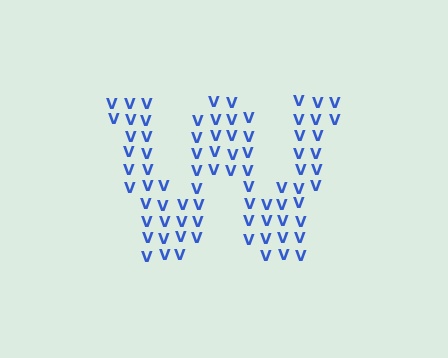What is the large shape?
The large shape is the letter W.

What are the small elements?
The small elements are letter V's.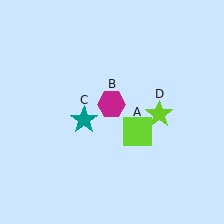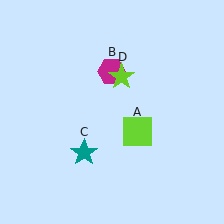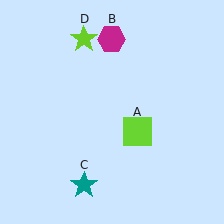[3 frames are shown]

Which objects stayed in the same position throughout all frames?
Lime square (object A) remained stationary.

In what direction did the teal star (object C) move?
The teal star (object C) moved down.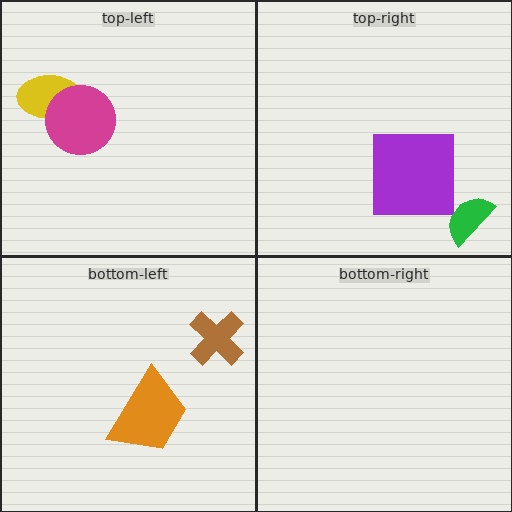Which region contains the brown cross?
The bottom-left region.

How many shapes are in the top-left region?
2.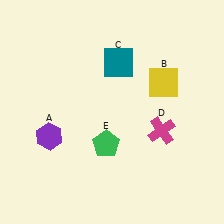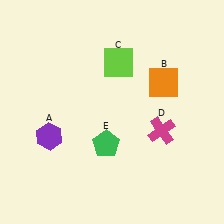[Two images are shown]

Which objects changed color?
B changed from yellow to orange. C changed from teal to lime.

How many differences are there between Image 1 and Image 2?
There are 2 differences between the two images.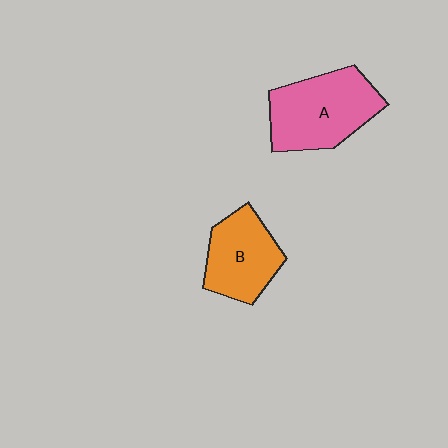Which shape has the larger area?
Shape A (pink).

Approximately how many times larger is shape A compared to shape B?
Approximately 1.3 times.